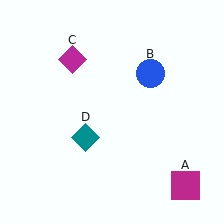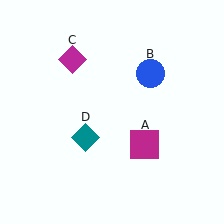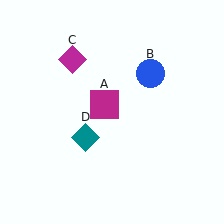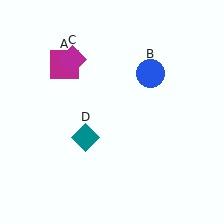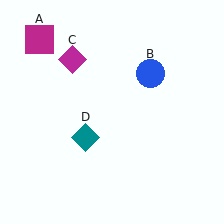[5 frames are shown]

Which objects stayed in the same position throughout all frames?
Blue circle (object B) and magenta diamond (object C) and teal diamond (object D) remained stationary.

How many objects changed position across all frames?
1 object changed position: magenta square (object A).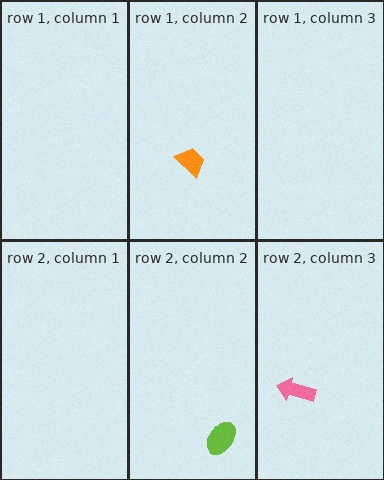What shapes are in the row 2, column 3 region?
The pink arrow.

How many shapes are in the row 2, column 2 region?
1.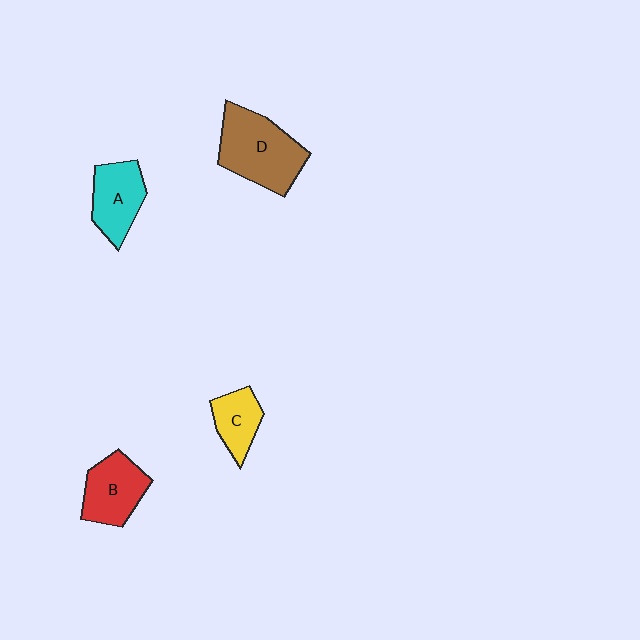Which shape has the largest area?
Shape D (brown).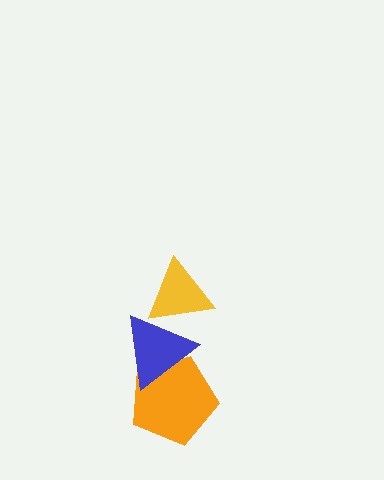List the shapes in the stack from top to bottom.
From top to bottom: the yellow triangle, the blue triangle, the orange pentagon.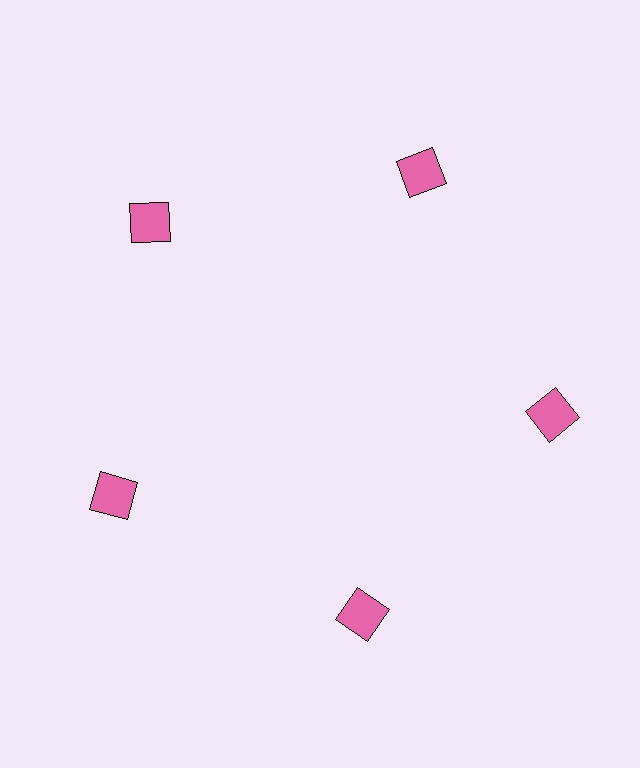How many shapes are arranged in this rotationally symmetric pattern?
There are 5 shapes, arranged in 5 groups of 1.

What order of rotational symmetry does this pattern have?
This pattern has 5-fold rotational symmetry.